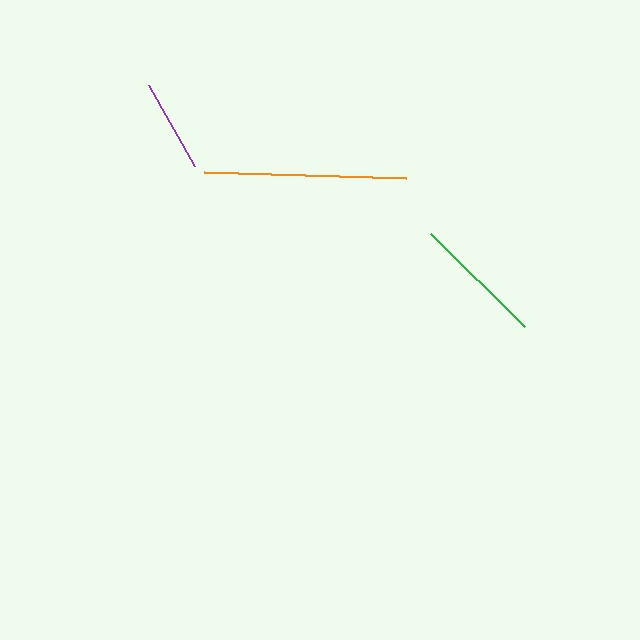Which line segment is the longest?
The orange line is the longest at approximately 202 pixels.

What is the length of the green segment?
The green segment is approximately 133 pixels long.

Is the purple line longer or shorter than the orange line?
The orange line is longer than the purple line.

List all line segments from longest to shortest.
From longest to shortest: orange, green, purple.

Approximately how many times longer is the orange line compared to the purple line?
The orange line is approximately 2.2 times the length of the purple line.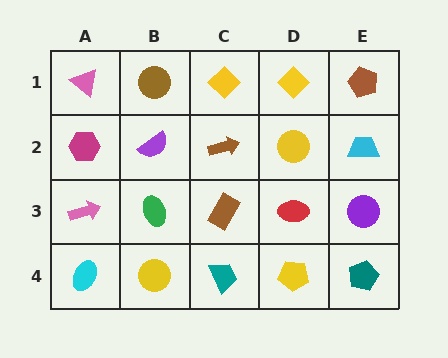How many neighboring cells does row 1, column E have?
2.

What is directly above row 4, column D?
A red ellipse.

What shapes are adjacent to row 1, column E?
A cyan trapezoid (row 2, column E), a yellow diamond (row 1, column D).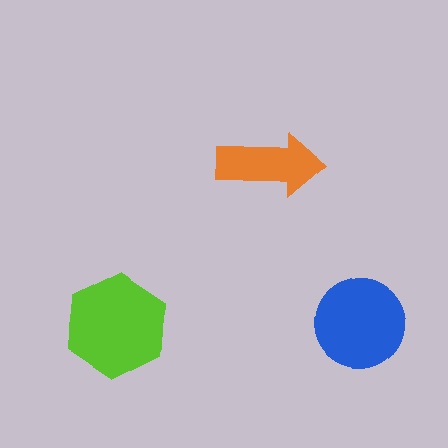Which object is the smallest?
The orange arrow.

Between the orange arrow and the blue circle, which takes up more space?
The blue circle.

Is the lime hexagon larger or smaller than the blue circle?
Larger.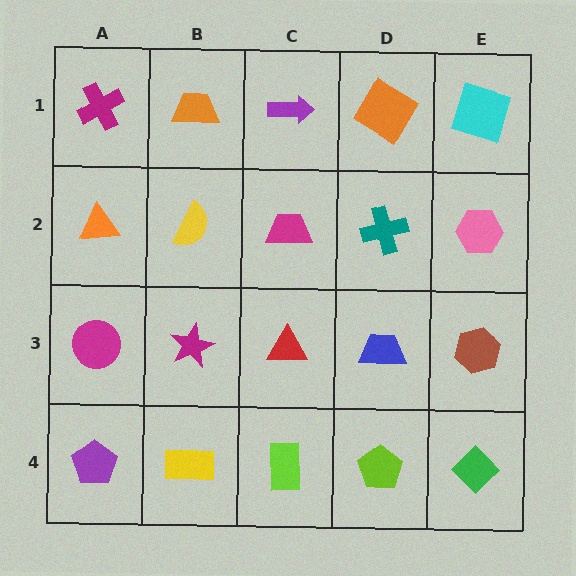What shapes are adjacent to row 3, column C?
A magenta trapezoid (row 2, column C), a lime rectangle (row 4, column C), a magenta star (row 3, column B), a blue trapezoid (row 3, column D).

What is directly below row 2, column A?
A magenta circle.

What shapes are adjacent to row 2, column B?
An orange trapezoid (row 1, column B), a magenta star (row 3, column B), an orange triangle (row 2, column A), a magenta trapezoid (row 2, column C).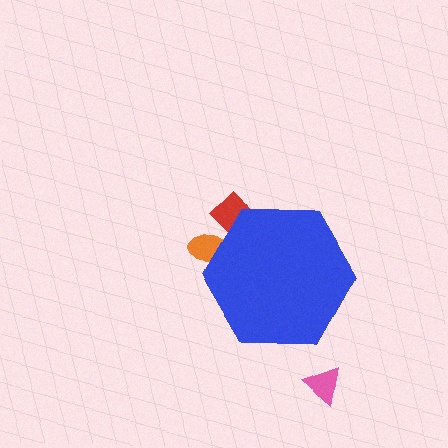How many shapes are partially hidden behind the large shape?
2 shapes are partially hidden.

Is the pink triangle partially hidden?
No, the pink triangle is fully visible.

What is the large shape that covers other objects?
A blue hexagon.